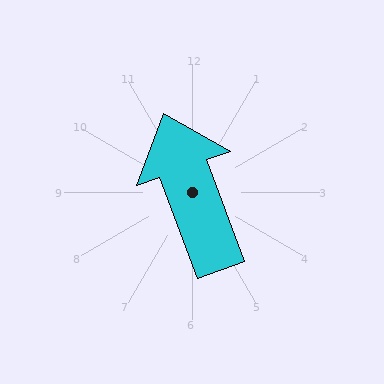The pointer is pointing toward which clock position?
Roughly 11 o'clock.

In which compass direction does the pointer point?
North.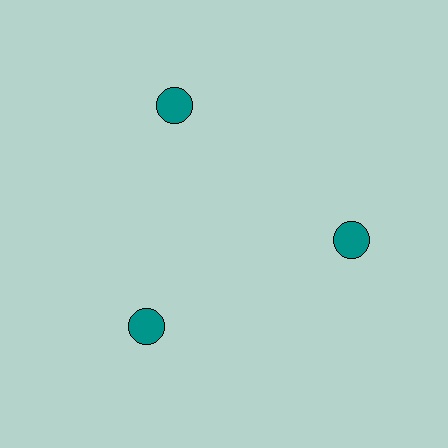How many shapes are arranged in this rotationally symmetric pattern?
There are 3 shapes, arranged in 3 groups of 1.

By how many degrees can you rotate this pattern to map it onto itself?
The pattern maps onto itself every 120 degrees of rotation.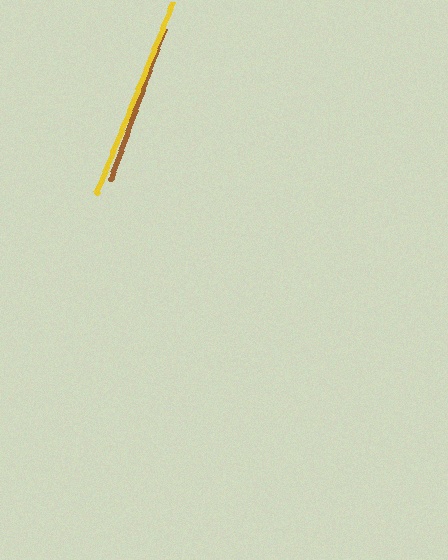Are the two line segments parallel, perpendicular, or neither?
Parallel — their directions differ by only 2.0°.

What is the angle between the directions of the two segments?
Approximately 2 degrees.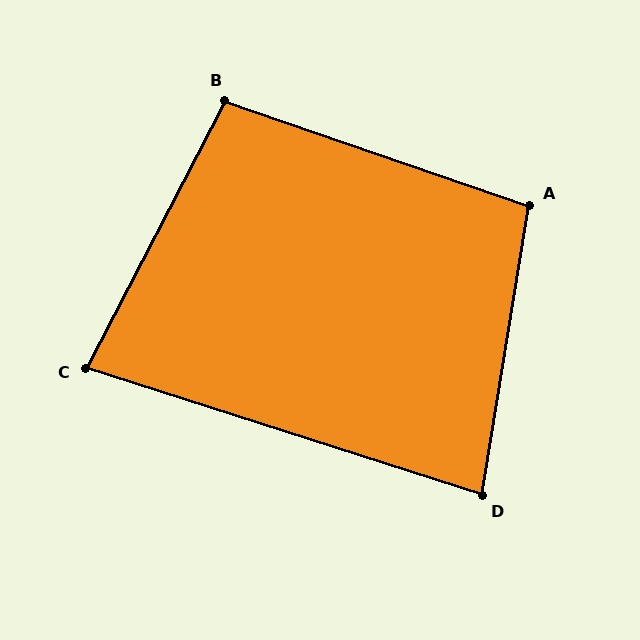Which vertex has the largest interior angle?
A, at approximately 100 degrees.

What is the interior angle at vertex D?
Approximately 81 degrees (acute).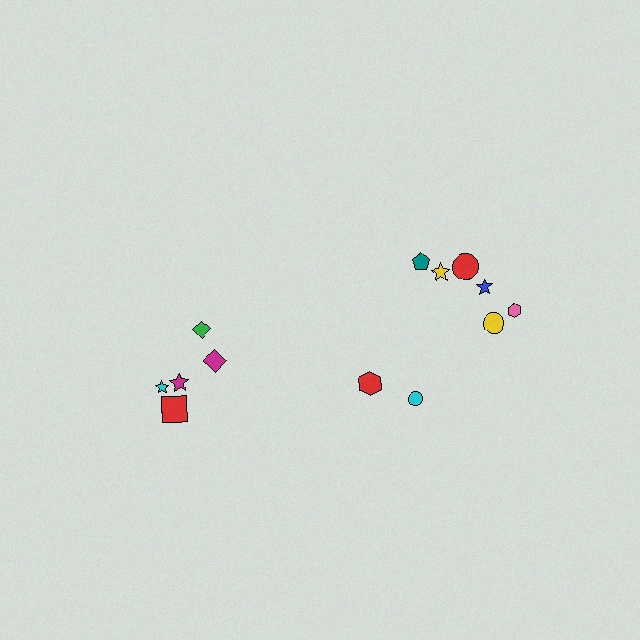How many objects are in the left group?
There are 5 objects.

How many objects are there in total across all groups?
There are 13 objects.